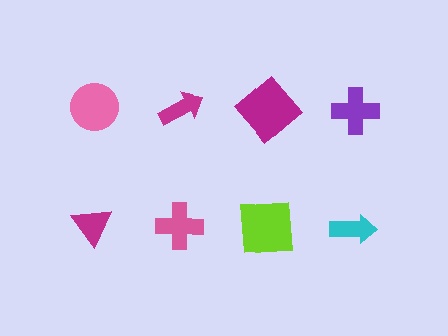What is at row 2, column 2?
A pink cross.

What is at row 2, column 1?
A magenta triangle.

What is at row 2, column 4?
A cyan arrow.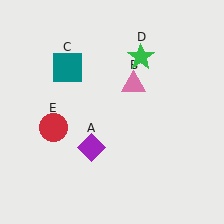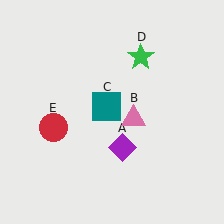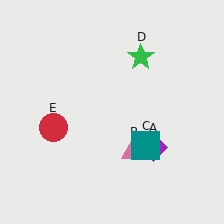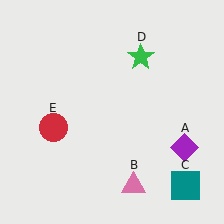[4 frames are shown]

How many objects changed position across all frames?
3 objects changed position: purple diamond (object A), pink triangle (object B), teal square (object C).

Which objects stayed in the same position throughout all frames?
Green star (object D) and red circle (object E) remained stationary.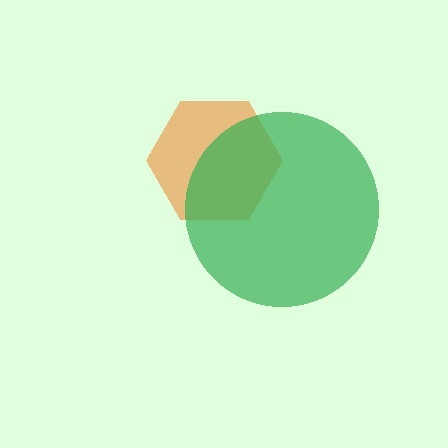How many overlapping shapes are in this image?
There are 2 overlapping shapes in the image.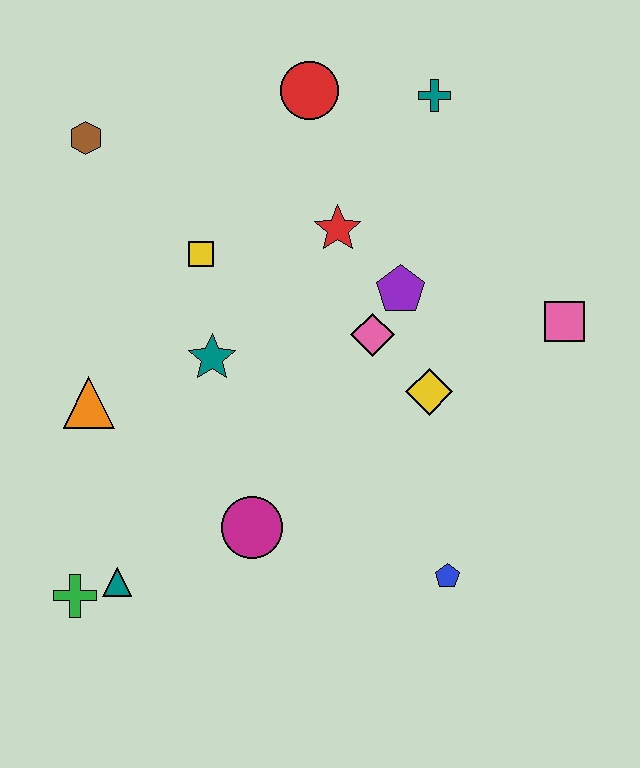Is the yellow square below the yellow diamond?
No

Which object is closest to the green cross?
The teal triangle is closest to the green cross.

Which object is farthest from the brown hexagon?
The blue pentagon is farthest from the brown hexagon.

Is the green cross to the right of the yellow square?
No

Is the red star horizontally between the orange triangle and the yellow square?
No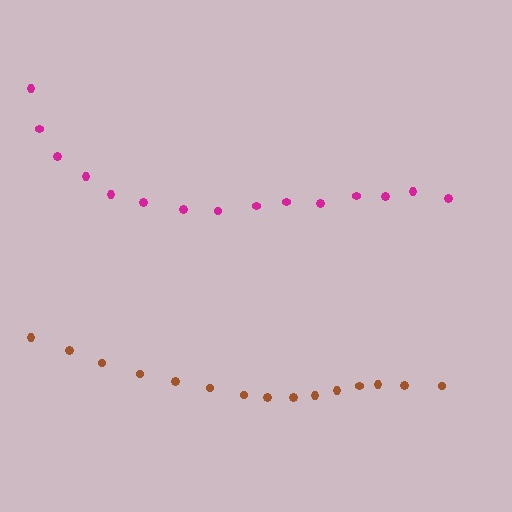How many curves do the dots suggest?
There are 2 distinct paths.